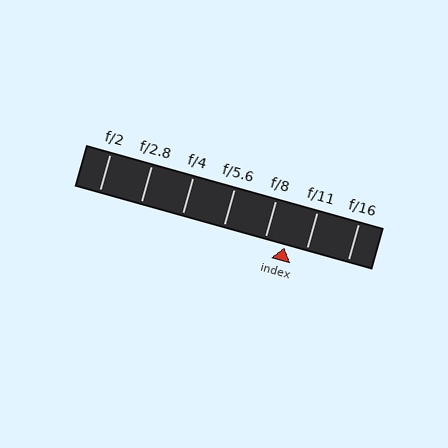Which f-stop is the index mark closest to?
The index mark is closest to f/11.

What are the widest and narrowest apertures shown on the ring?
The widest aperture shown is f/2 and the narrowest is f/16.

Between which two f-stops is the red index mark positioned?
The index mark is between f/8 and f/11.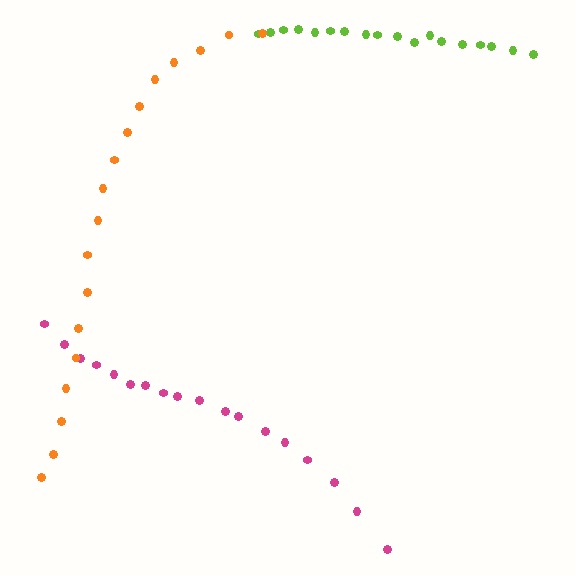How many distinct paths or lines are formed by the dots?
There are 3 distinct paths.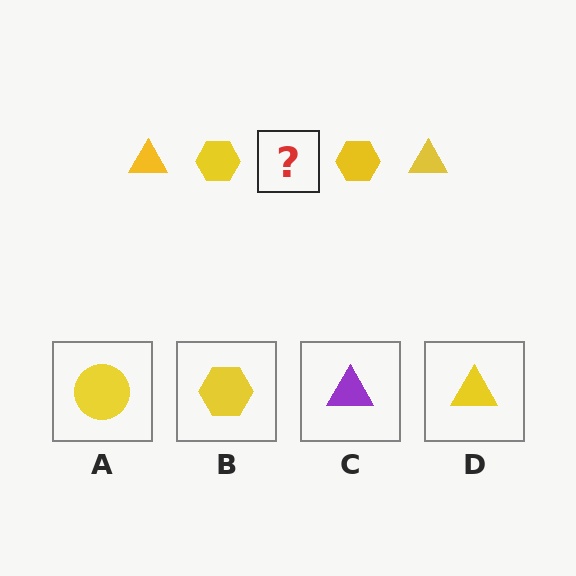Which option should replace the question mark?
Option D.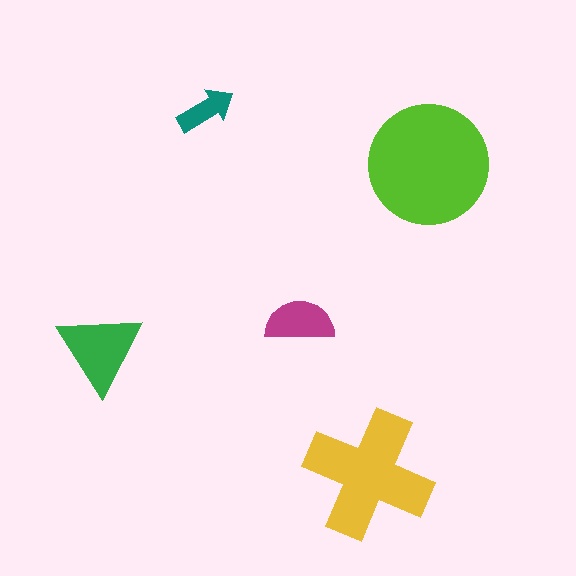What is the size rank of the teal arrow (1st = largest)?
5th.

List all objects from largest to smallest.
The lime circle, the yellow cross, the green triangle, the magenta semicircle, the teal arrow.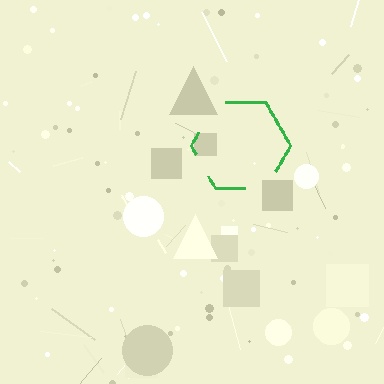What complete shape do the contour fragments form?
The contour fragments form a hexagon.